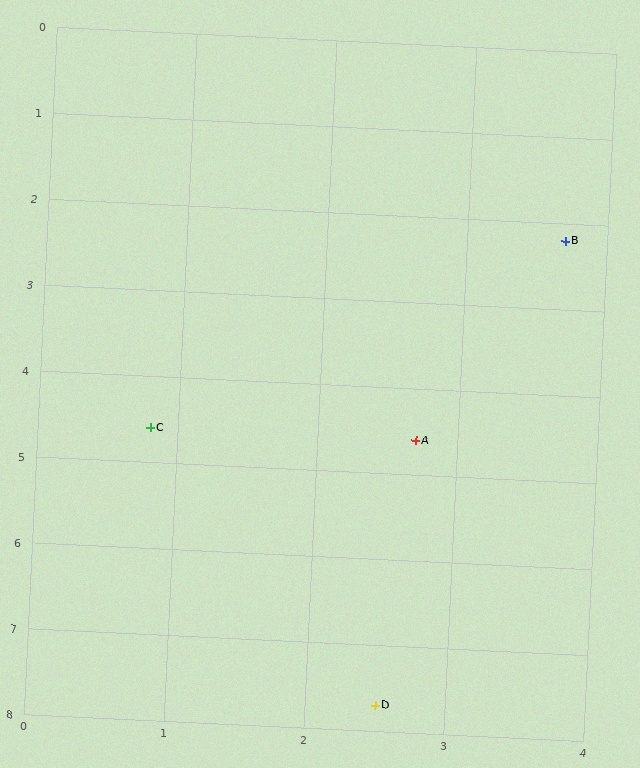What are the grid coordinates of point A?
Point A is at approximately (2.7, 4.6).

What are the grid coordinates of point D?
Point D is at approximately (2.5, 7.7).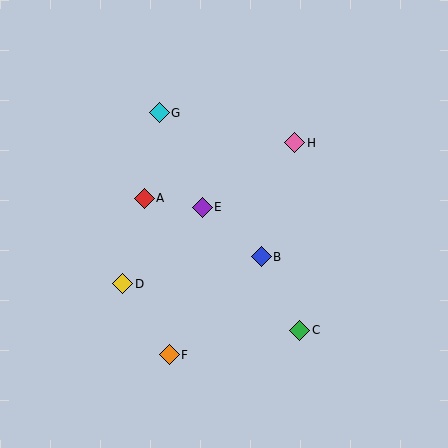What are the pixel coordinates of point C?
Point C is at (300, 330).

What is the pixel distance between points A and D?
The distance between A and D is 88 pixels.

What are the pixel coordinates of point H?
Point H is at (295, 143).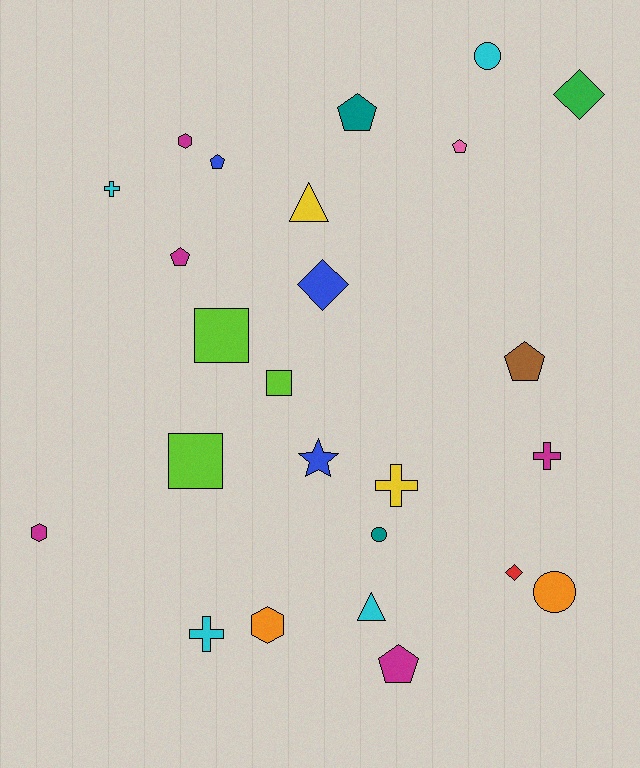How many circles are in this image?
There are 3 circles.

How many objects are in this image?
There are 25 objects.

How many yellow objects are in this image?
There are 2 yellow objects.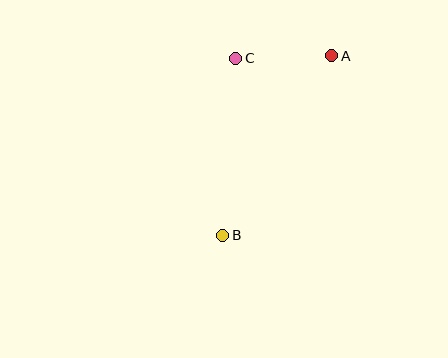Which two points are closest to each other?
Points A and C are closest to each other.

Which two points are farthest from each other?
Points A and B are farthest from each other.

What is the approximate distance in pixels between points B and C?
The distance between B and C is approximately 177 pixels.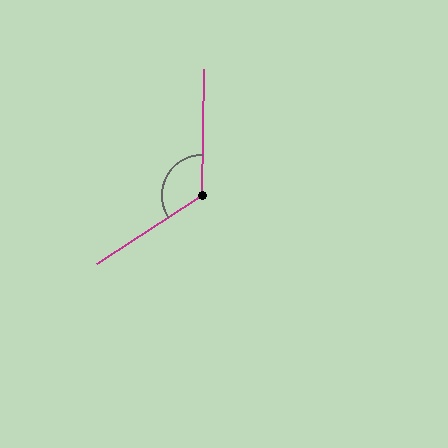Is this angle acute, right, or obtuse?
It is obtuse.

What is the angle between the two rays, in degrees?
Approximately 124 degrees.